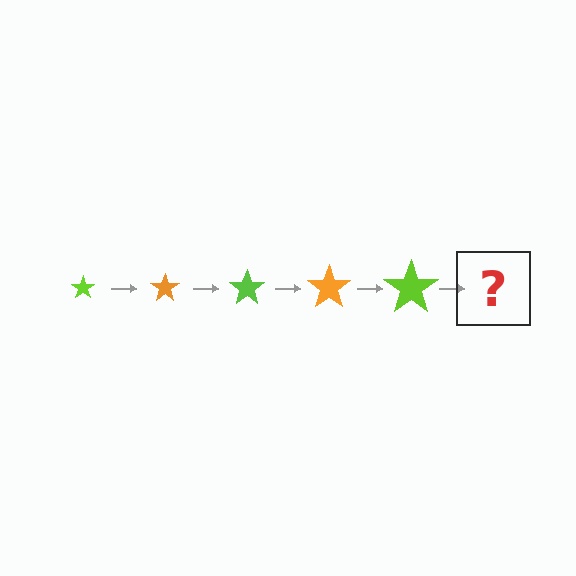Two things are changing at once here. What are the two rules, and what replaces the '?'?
The two rules are that the star grows larger each step and the color cycles through lime and orange. The '?' should be an orange star, larger than the previous one.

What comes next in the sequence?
The next element should be an orange star, larger than the previous one.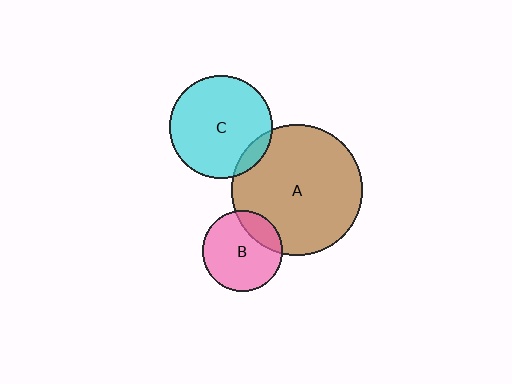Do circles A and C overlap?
Yes.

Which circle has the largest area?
Circle A (brown).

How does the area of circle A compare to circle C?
Approximately 1.6 times.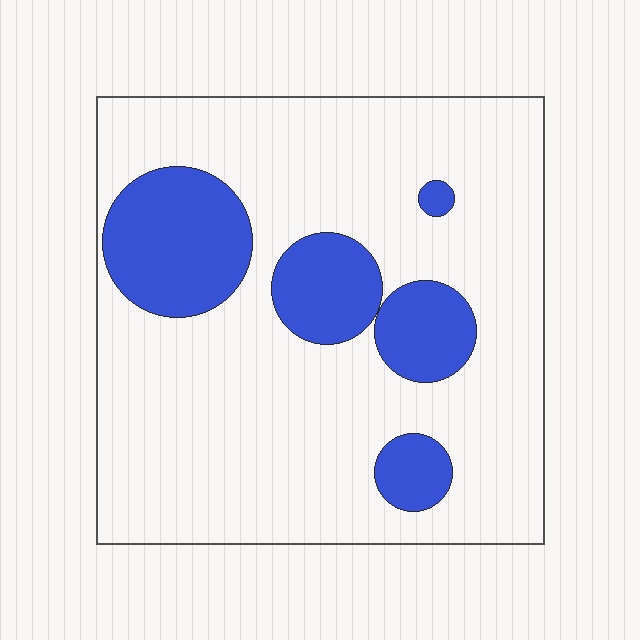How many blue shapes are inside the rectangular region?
5.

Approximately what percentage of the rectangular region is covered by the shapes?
Approximately 20%.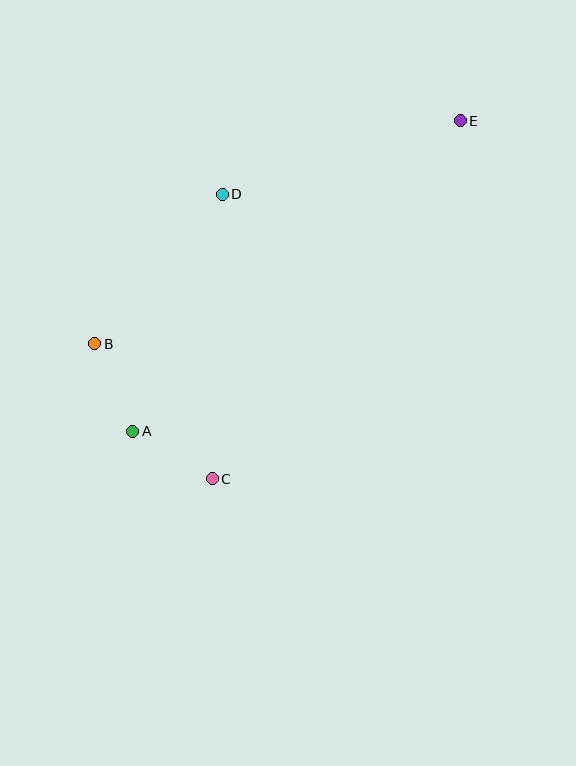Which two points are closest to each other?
Points A and C are closest to each other.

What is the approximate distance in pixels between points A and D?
The distance between A and D is approximately 253 pixels.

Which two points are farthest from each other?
Points A and E are farthest from each other.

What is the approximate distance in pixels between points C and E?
The distance between C and E is approximately 436 pixels.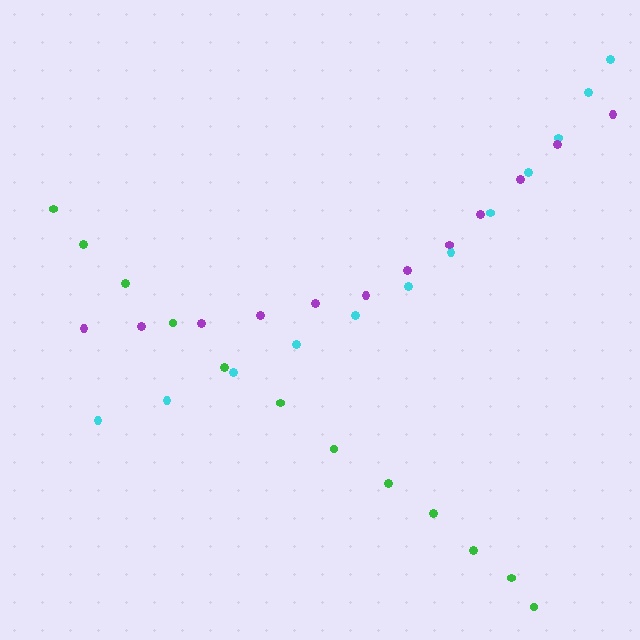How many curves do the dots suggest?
There are 3 distinct paths.